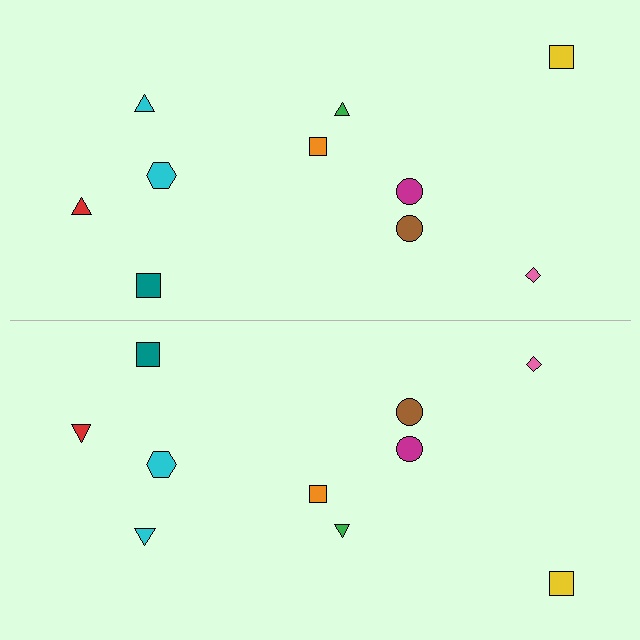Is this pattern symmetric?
Yes, this pattern has bilateral (reflection) symmetry.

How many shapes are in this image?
There are 20 shapes in this image.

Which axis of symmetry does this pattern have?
The pattern has a horizontal axis of symmetry running through the center of the image.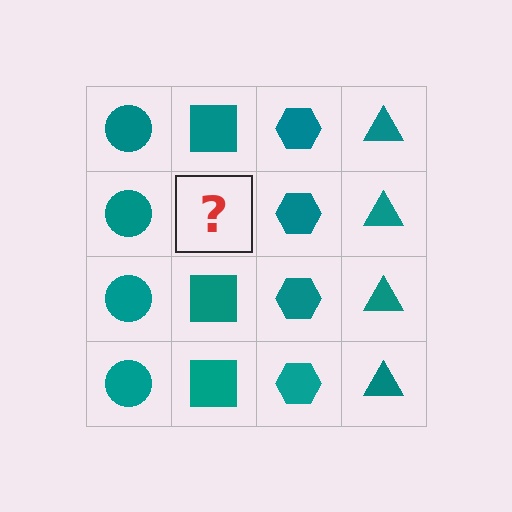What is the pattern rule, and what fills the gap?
The rule is that each column has a consistent shape. The gap should be filled with a teal square.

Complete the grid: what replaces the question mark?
The question mark should be replaced with a teal square.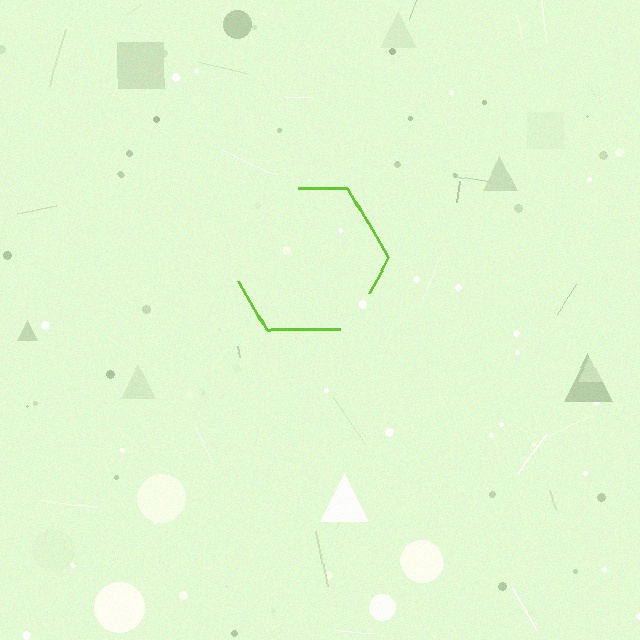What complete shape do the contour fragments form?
The contour fragments form a hexagon.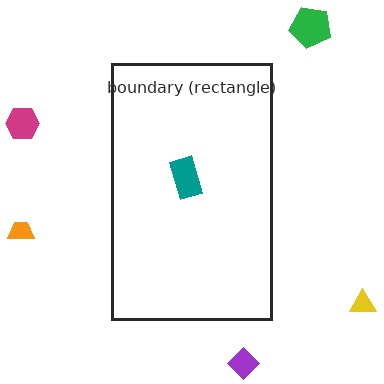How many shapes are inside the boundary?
1 inside, 5 outside.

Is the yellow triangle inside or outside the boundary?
Outside.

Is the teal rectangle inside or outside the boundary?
Inside.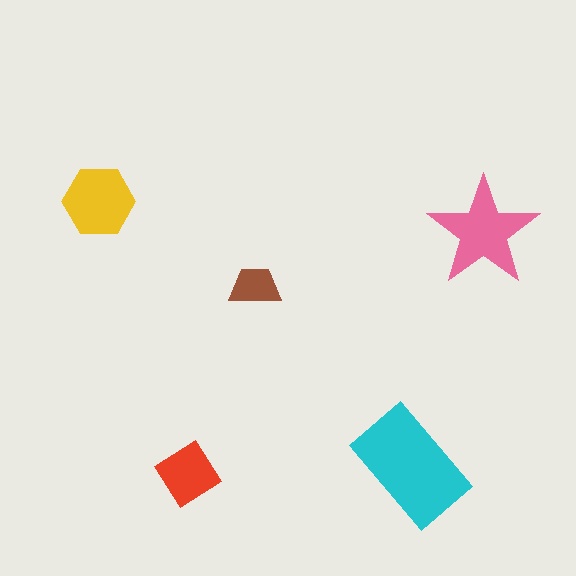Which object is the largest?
The cyan rectangle.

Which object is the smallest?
The brown trapezoid.